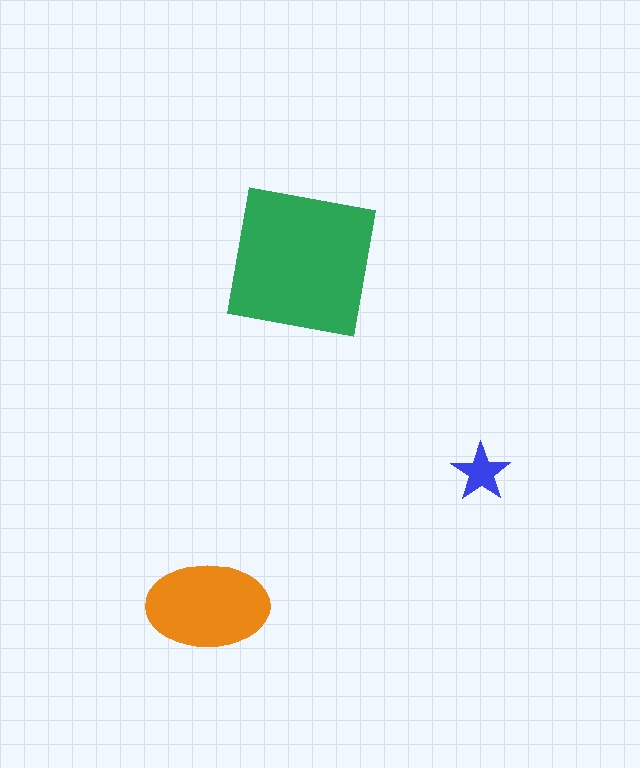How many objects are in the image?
There are 3 objects in the image.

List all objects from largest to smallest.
The green square, the orange ellipse, the blue star.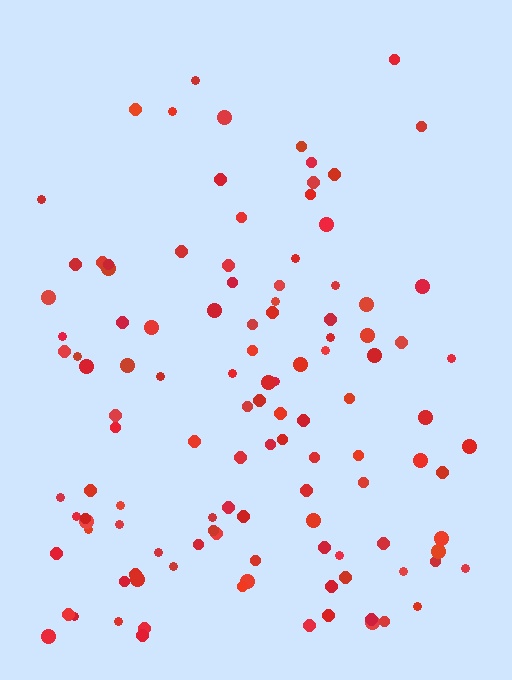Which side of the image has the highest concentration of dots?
The bottom.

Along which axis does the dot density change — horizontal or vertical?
Vertical.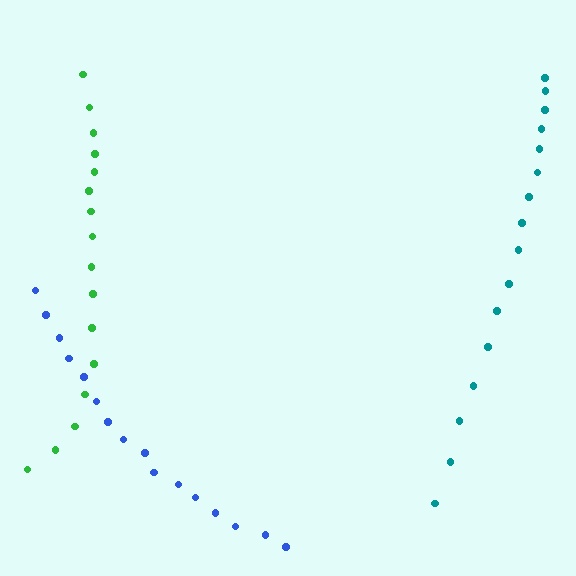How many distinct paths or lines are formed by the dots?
There are 3 distinct paths.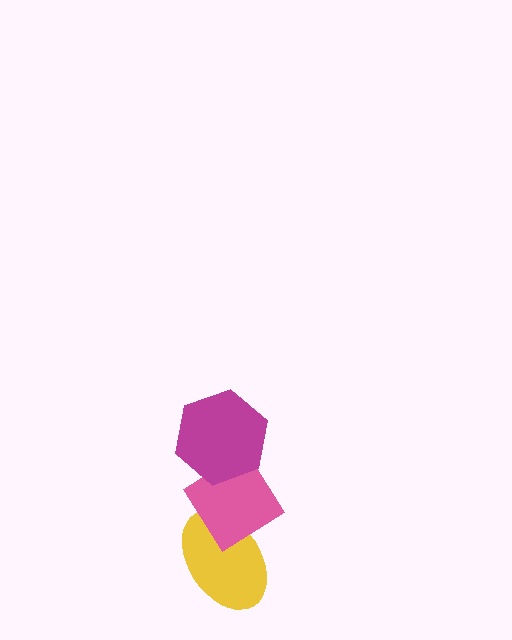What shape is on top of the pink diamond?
The magenta hexagon is on top of the pink diamond.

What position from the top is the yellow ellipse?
The yellow ellipse is 3rd from the top.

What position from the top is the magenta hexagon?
The magenta hexagon is 1st from the top.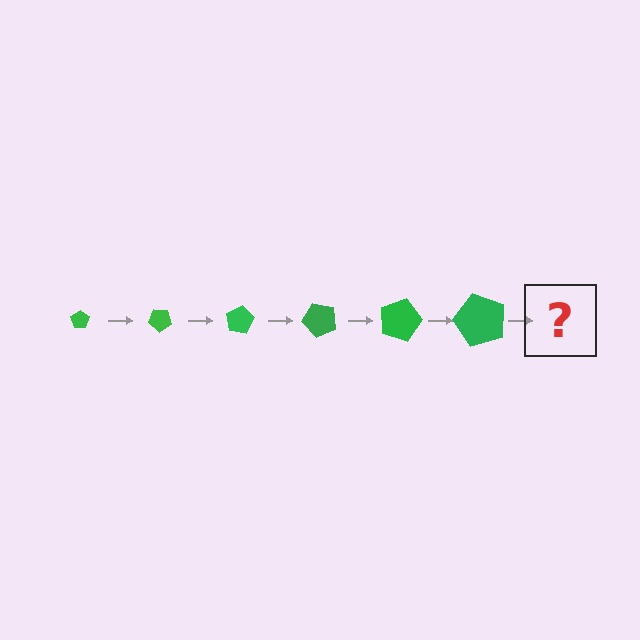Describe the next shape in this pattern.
It should be a pentagon, larger than the previous one and rotated 240 degrees from the start.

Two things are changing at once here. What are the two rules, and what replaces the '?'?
The two rules are that the pentagon grows larger each step and it rotates 40 degrees each step. The '?' should be a pentagon, larger than the previous one and rotated 240 degrees from the start.